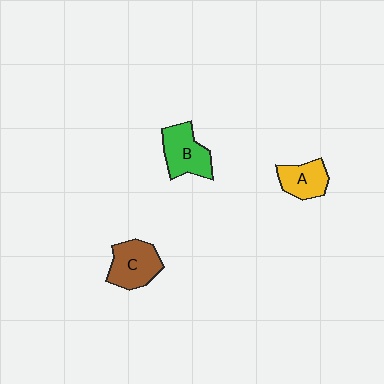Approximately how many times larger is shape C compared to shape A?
Approximately 1.3 times.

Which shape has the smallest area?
Shape A (yellow).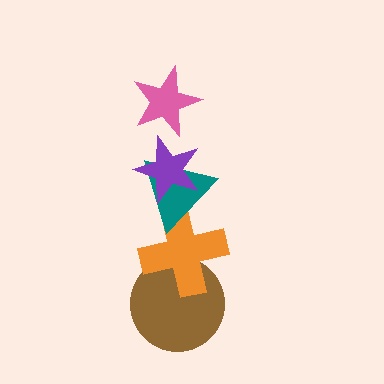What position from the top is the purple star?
The purple star is 2nd from the top.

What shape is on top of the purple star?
The pink star is on top of the purple star.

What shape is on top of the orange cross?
The teal triangle is on top of the orange cross.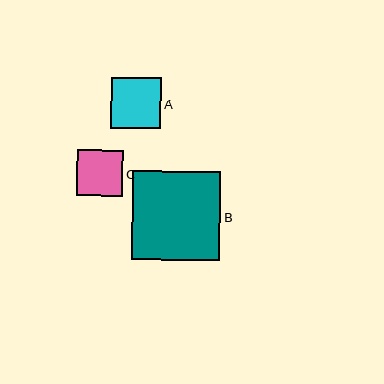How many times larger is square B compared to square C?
Square B is approximately 1.9 times the size of square C.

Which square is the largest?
Square B is the largest with a size of approximately 89 pixels.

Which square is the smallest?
Square C is the smallest with a size of approximately 47 pixels.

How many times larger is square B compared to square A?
Square B is approximately 1.7 times the size of square A.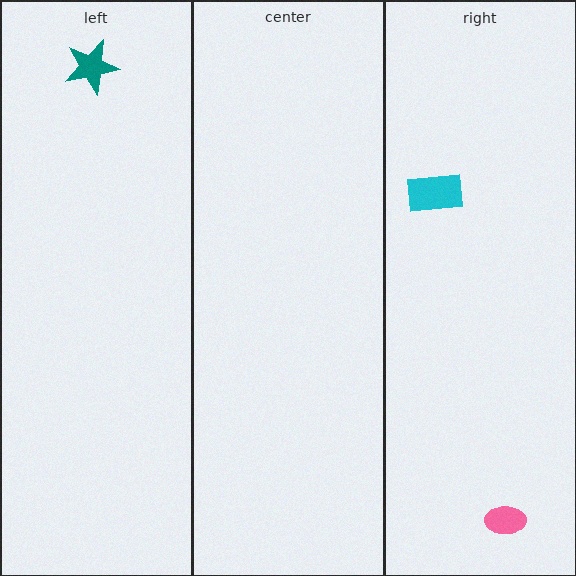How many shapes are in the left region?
1.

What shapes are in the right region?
The pink ellipse, the cyan rectangle.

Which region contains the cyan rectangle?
The right region.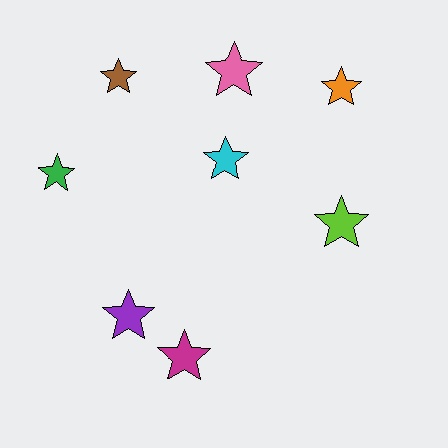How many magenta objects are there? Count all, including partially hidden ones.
There is 1 magenta object.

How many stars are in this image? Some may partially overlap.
There are 8 stars.